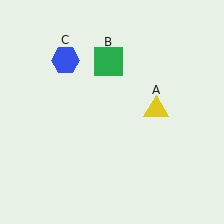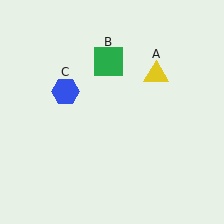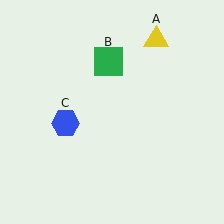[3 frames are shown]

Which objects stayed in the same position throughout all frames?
Green square (object B) remained stationary.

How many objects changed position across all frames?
2 objects changed position: yellow triangle (object A), blue hexagon (object C).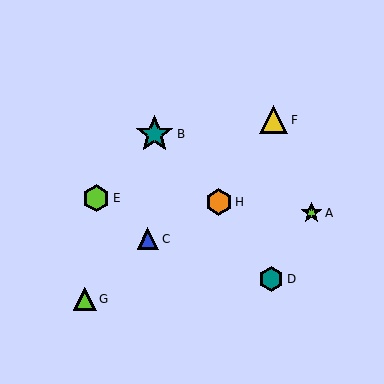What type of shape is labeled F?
Shape F is a yellow triangle.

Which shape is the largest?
The teal star (labeled B) is the largest.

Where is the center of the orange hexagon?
The center of the orange hexagon is at (219, 202).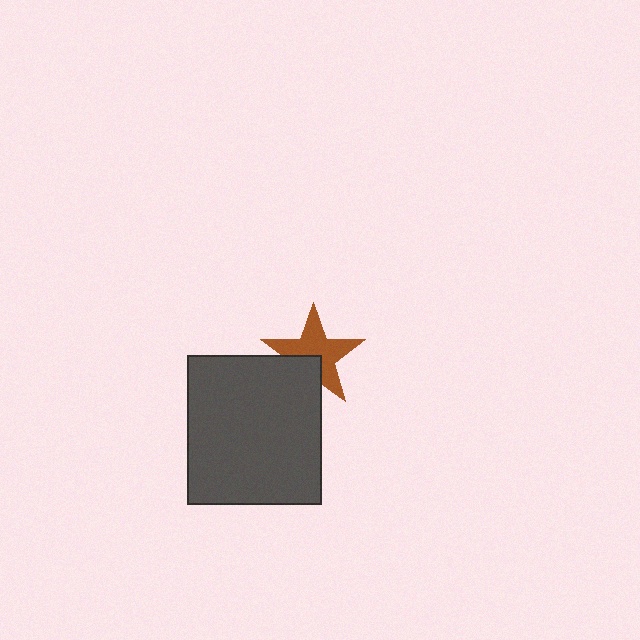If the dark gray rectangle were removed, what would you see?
You would see the complete brown star.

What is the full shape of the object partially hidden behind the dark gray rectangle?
The partially hidden object is a brown star.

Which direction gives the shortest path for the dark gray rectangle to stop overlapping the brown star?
Moving toward the lower-left gives the shortest separation.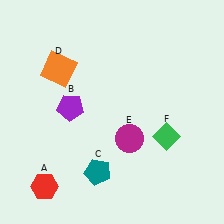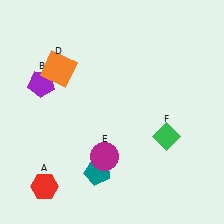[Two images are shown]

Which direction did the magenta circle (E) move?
The magenta circle (E) moved left.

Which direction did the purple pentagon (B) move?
The purple pentagon (B) moved left.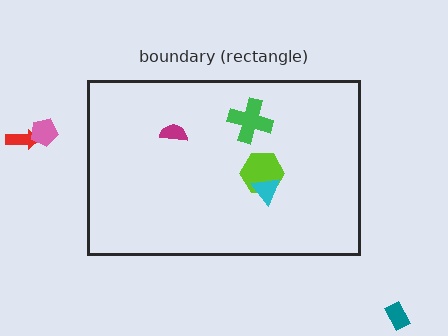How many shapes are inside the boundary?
4 inside, 3 outside.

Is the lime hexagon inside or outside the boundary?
Inside.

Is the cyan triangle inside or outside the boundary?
Inside.